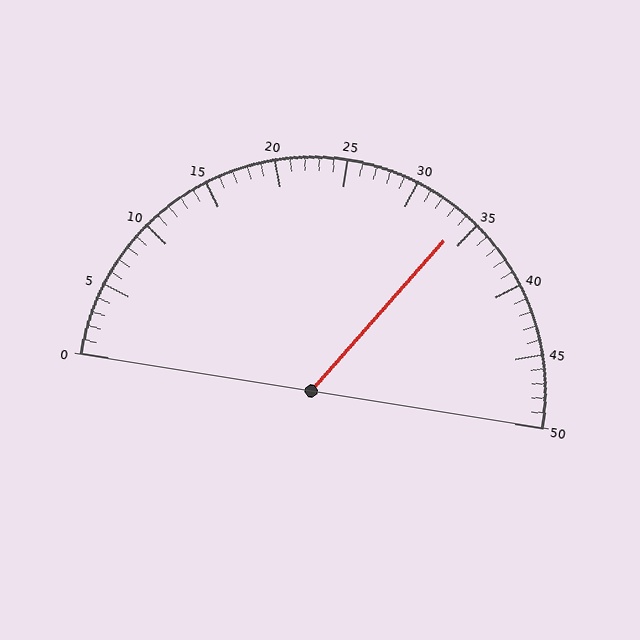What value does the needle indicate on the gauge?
The needle indicates approximately 34.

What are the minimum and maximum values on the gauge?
The gauge ranges from 0 to 50.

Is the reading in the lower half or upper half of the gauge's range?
The reading is in the upper half of the range (0 to 50).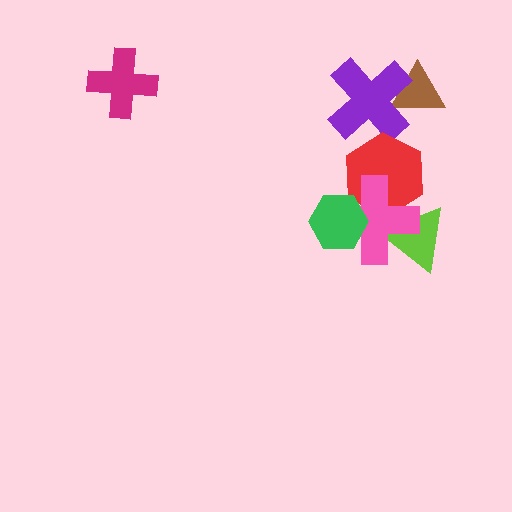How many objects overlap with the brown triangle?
1 object overlaps with the brown triangle.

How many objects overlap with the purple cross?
2 objects overlap with the purple cross.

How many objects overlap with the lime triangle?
2 objects overlap with the lime triangle.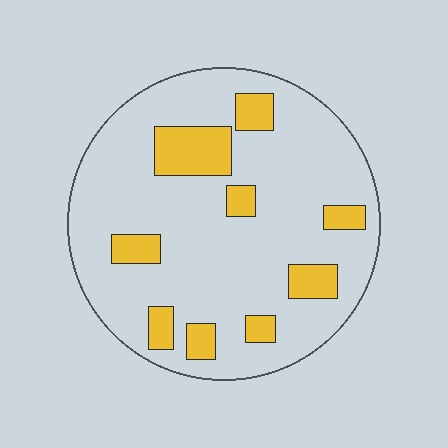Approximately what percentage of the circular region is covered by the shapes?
Approximately 20%.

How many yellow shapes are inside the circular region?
9.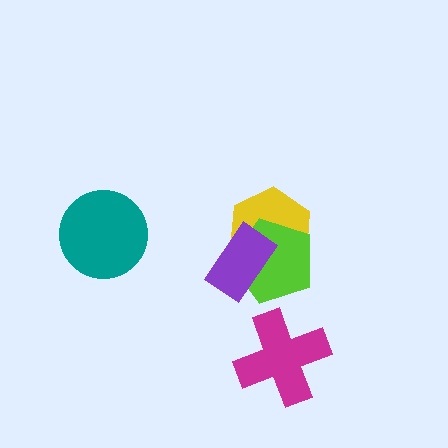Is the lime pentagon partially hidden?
Yes, it is partially covered by another shape.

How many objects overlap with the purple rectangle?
2 objects overlap with the purple rectangle.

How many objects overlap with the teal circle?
0 objects overlap with the teal circle.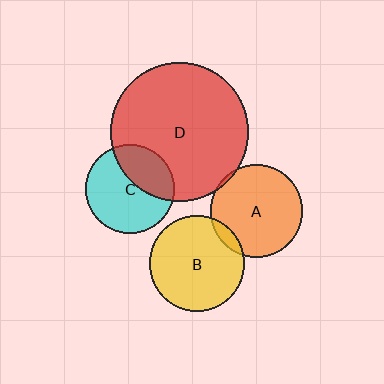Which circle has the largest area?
Circle D (red).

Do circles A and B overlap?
Yes.